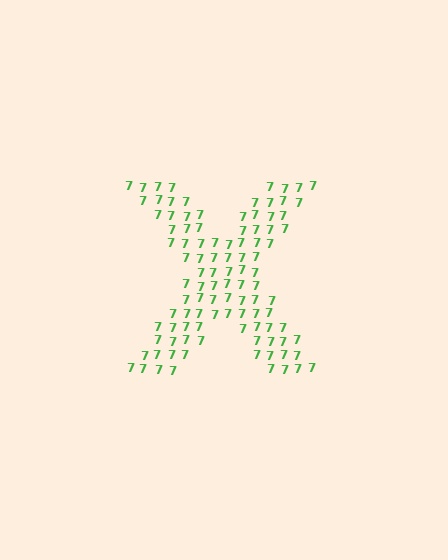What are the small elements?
The small elements are digit 7's.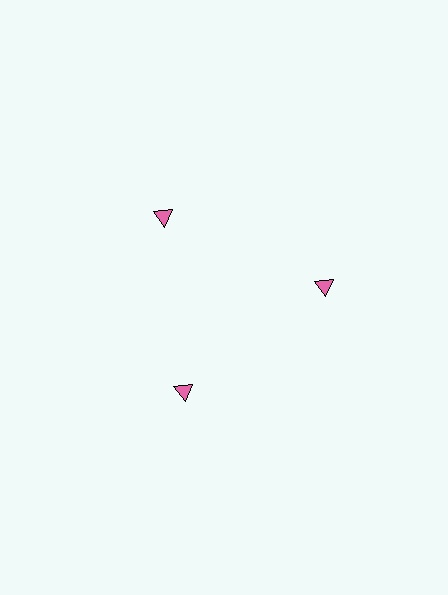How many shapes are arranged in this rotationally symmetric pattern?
There are 3 shapes, arranged in 3 groups of 1.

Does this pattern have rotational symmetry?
Yes, this pattern has 3-fold rotational symmetry. It looks the same after rotating 120 degrees around the center.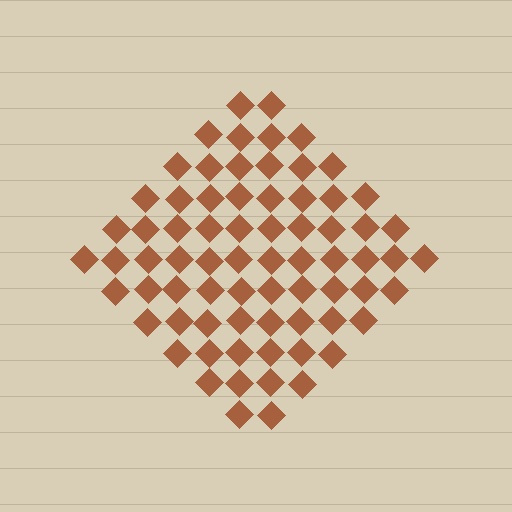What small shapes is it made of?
It is made of small diamonds.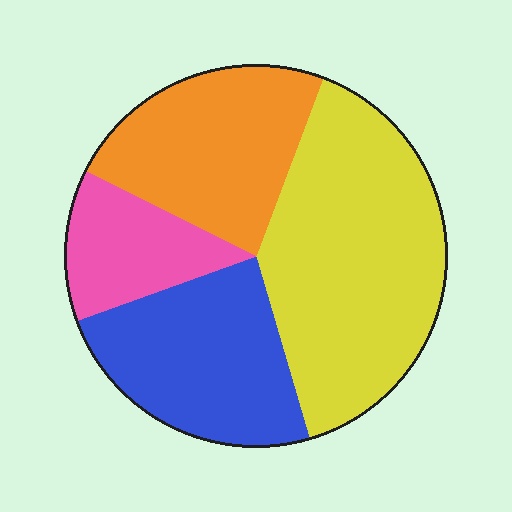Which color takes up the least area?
Pink, at roughly 15%.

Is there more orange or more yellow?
Yellow.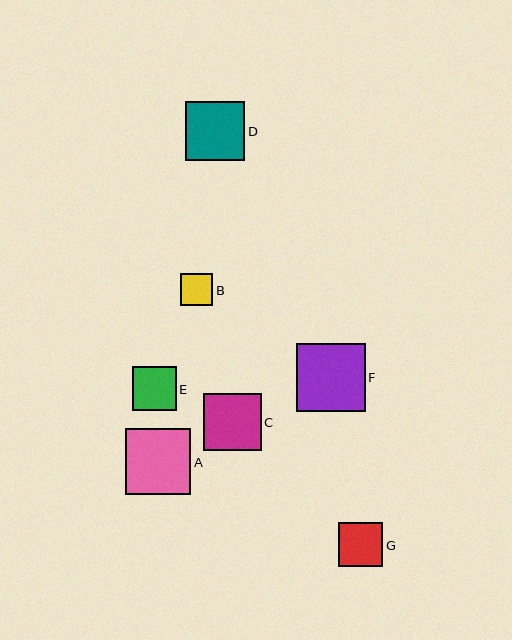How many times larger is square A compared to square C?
Square A is approximately 1.1 times the size of square C.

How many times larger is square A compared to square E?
Square A is approximately 1.5 times the size of square E.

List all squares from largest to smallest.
From largest to smallest: F, A, D, C, G, E, B.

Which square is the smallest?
Square B is the smallest with a size of approximately 32 pixels.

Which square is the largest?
Square F is the largest with a size of approximately 68 pixels.